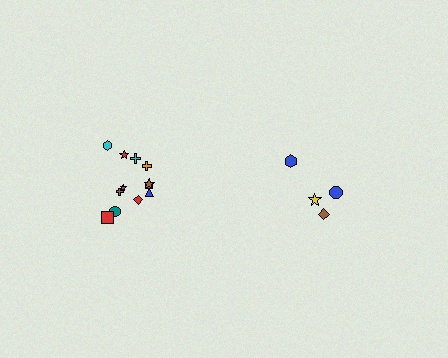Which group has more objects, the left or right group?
The left group.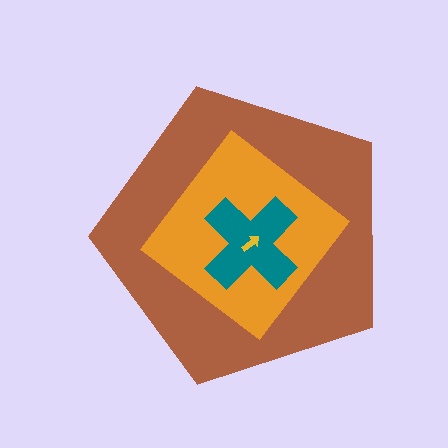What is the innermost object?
The yellow arrow.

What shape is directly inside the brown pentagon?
The orange diamond.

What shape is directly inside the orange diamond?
The teal cross.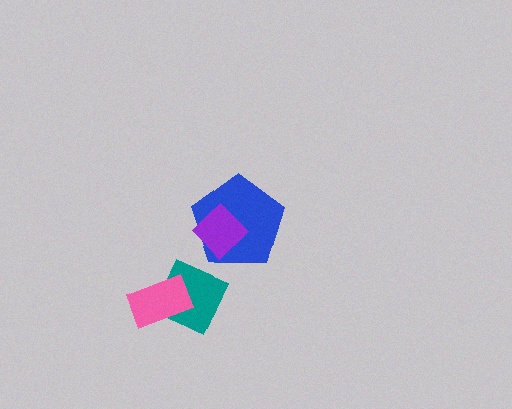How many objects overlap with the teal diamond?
1 object overlaps with the teal diamond.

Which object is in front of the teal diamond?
The pink rectangle is in front of the teal diamond.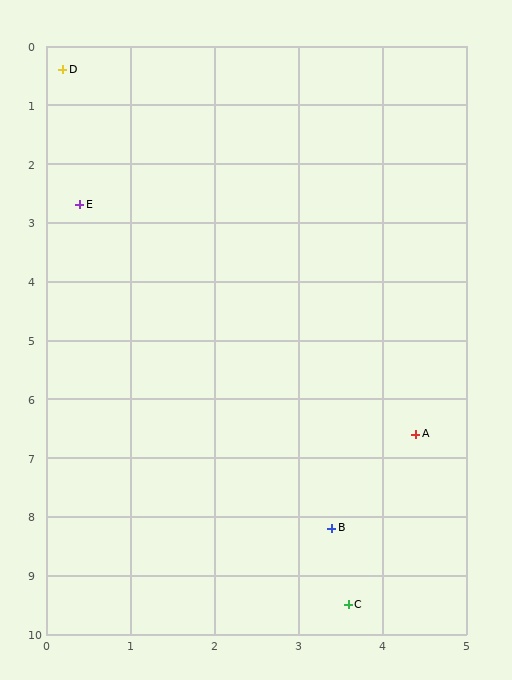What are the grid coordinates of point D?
Point D is at approximately (0.2, 0.4).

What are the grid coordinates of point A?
Point A is at approximately (4.4, 6.6).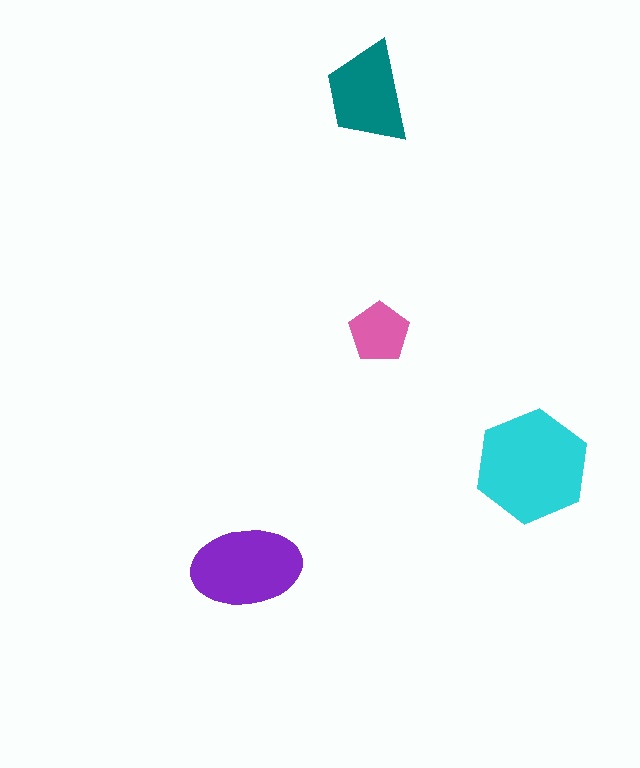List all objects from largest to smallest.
The cyan hexagon, the purple ellipse, the teal trapezoid, the pink pentagon.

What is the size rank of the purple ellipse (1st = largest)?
2nd.